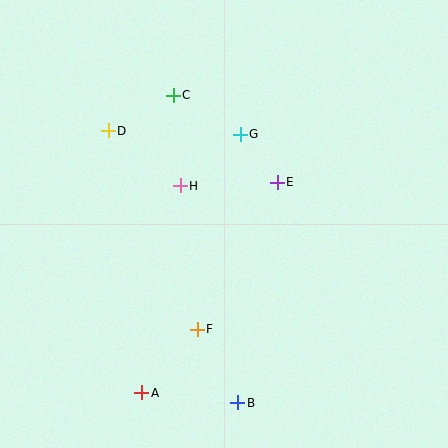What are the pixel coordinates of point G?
Point G is at (240, 134).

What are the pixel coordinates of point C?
Point C is at (173, 95).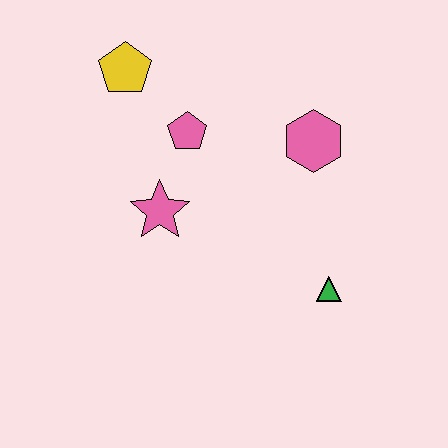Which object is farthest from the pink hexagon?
The yellow pentagon is farthest from the pink hexagon.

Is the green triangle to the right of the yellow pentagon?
Yes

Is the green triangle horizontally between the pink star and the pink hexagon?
No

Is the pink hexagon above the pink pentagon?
No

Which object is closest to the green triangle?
The pink hexagon is closest to the green triangle.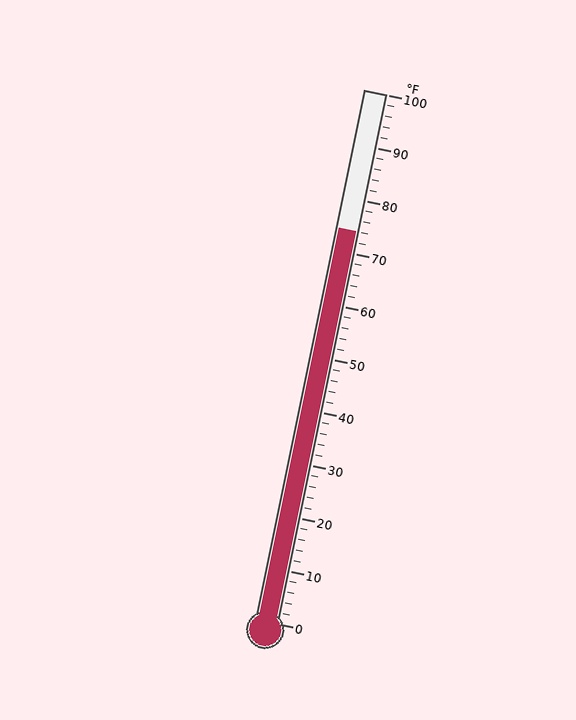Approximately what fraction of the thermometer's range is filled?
The thermometer is filled to approximately 75% of its range.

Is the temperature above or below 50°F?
The temperature is above 50°F.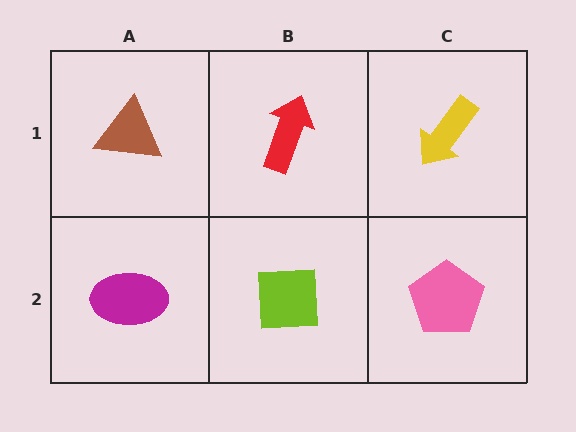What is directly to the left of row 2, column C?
A lime square.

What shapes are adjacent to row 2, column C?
A yellow arrow (row 1, column C), a lime square (row 2, column B).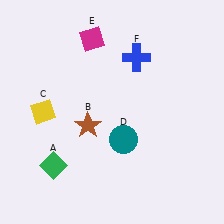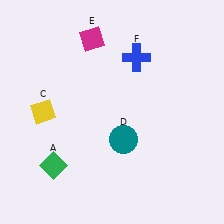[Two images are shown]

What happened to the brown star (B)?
The brown star (B) was removed in Image 2. It was in the bottom-left area of Image 1.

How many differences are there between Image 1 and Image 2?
There is 1 difference between the two images.